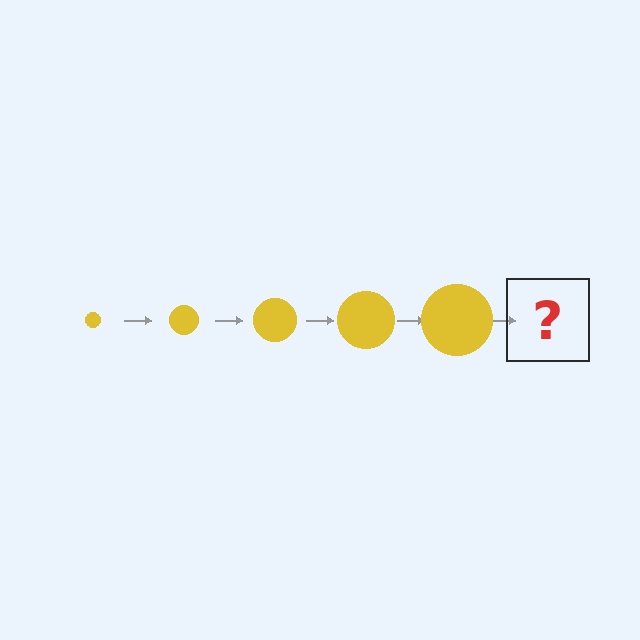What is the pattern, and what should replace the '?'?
The pattern is that the circle gets progressively larger each step. The '?' should be a yellow circle, larger than the previous one.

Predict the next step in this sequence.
The next step is a yellow circle, larger than the previous one.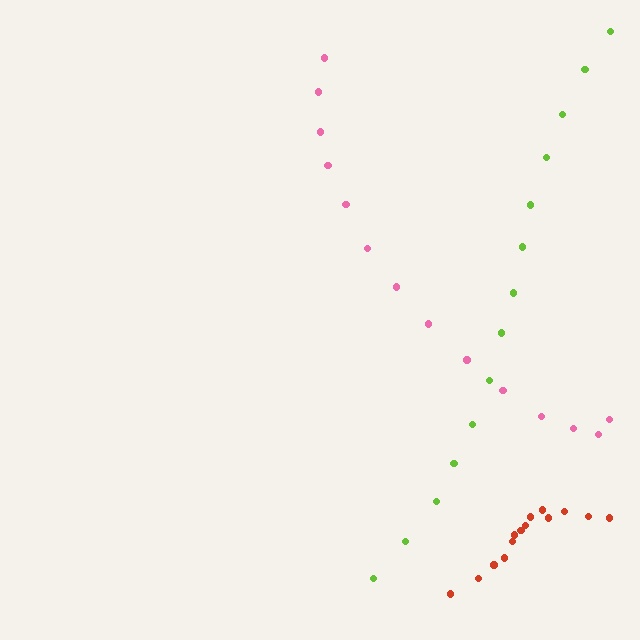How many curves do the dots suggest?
There are 3 distinct paths.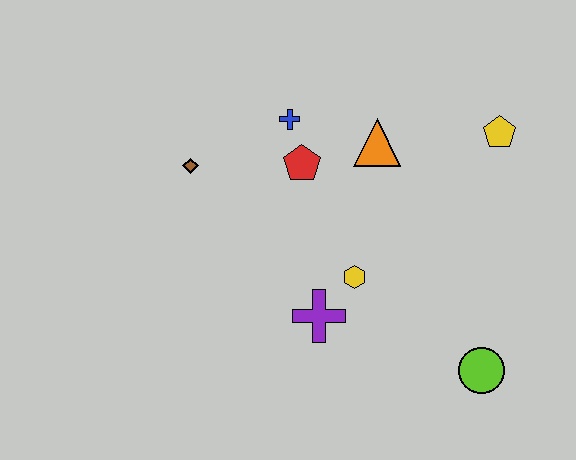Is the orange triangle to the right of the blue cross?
Yes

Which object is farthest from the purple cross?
The yellow pentagon is farthest from the purple cross.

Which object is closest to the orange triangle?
The red pentagon is closest to the orange triangle.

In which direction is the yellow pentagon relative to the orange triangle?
The yellow pentagon is to the right of the orange triangle.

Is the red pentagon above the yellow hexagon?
Yes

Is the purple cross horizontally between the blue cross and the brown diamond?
No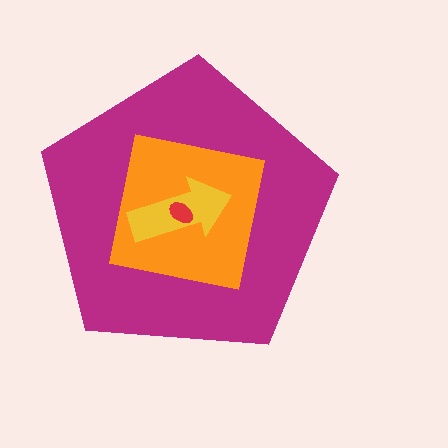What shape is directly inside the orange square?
The yellow arrow.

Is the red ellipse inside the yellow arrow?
Yes.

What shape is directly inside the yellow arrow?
The red ellipse.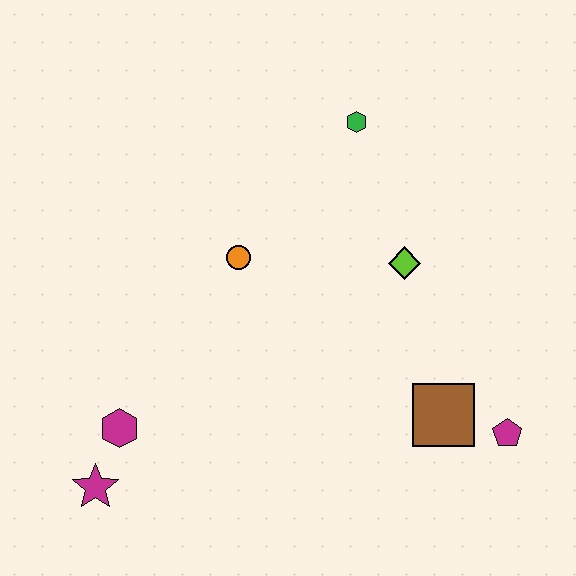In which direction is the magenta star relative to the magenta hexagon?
The magenta star is below the magenta hexagon.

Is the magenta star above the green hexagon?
No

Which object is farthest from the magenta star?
The green hexagon is farthest from the magenta star.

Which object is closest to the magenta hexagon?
The magenta star is closest to the magenta hexagon.